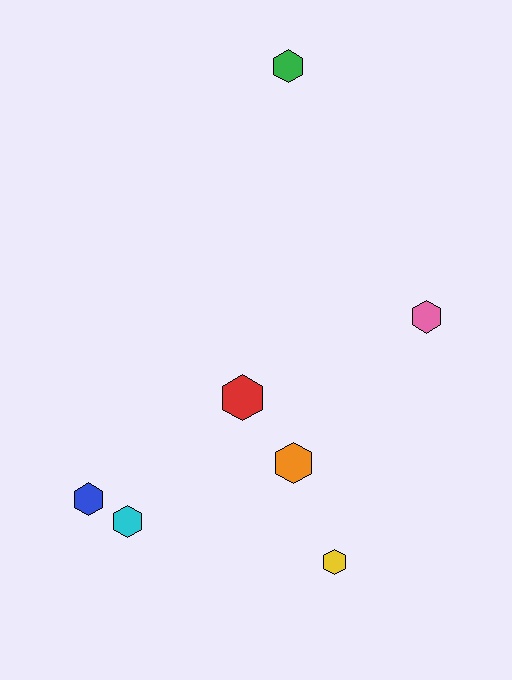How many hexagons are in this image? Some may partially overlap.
There are 7 hexagons.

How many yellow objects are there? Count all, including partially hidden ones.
There is 1 yellow object.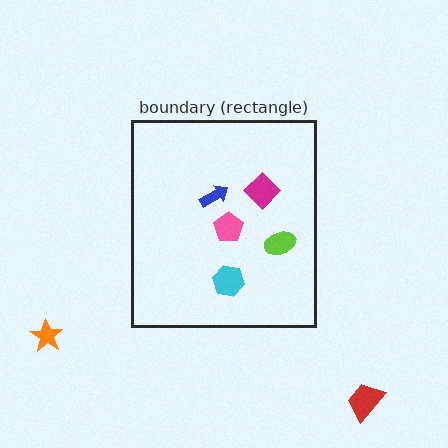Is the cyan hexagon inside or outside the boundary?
Inside.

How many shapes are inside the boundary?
5 inside, 2 outside.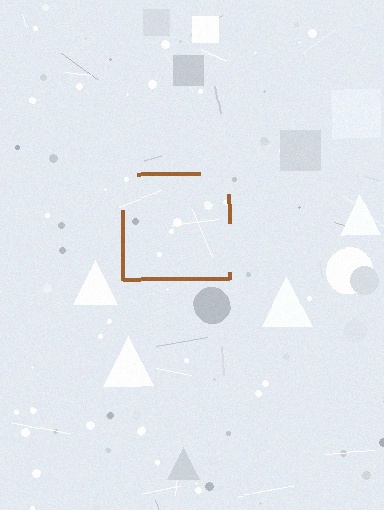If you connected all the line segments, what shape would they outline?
They would outline a square.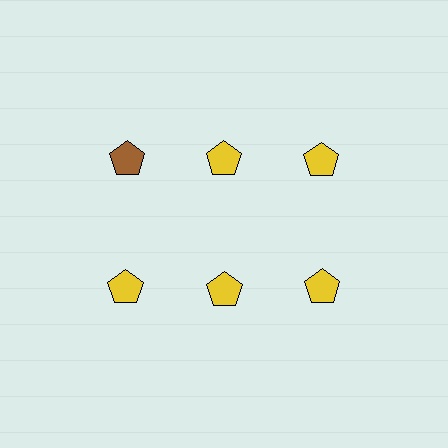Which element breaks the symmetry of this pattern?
The brown pentagon in the top row, leftmost column breaks the symmetry. All other shapes are yellow pentagons.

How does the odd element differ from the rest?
It has a different color: brown instead of yellow.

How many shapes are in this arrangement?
There are 6 shapes arranged in a grid pattern.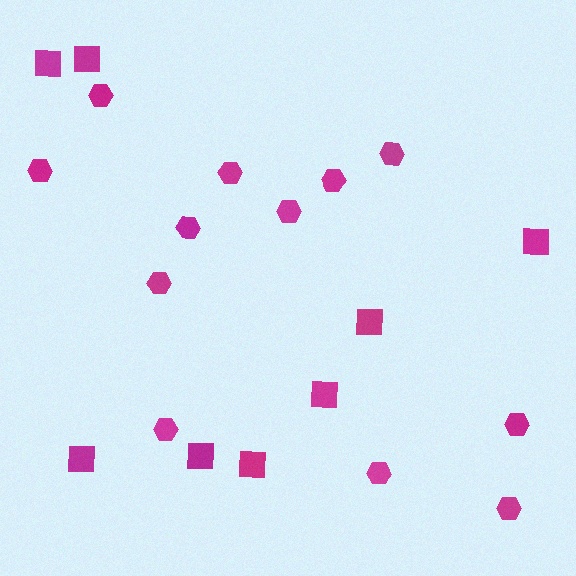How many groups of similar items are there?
There are 2 groups: one group of hexagons (12) and one group of squares (8).